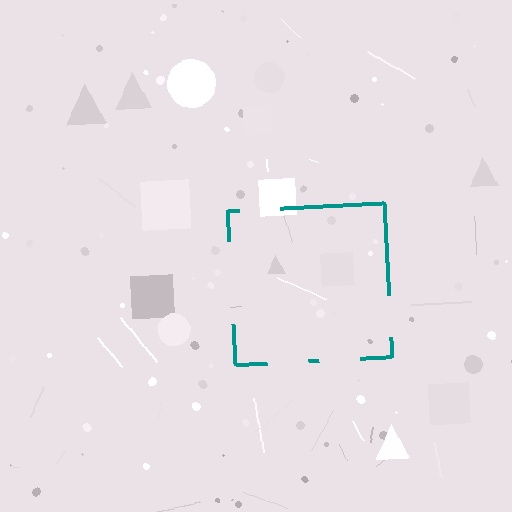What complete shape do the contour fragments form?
The contour fragments form a square.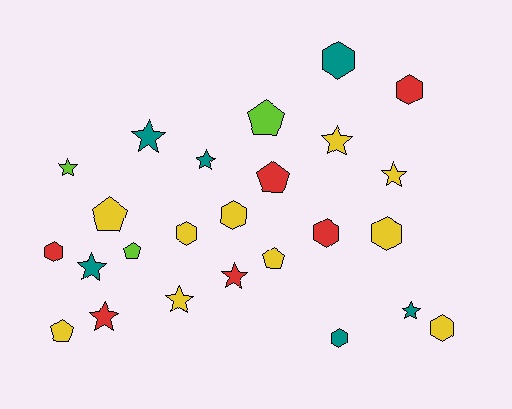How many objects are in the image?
There are 25 objects.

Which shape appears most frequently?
Star, with 10 objects.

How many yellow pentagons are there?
There are 3 yellow pentagons.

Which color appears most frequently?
Yellow, with 10 objects.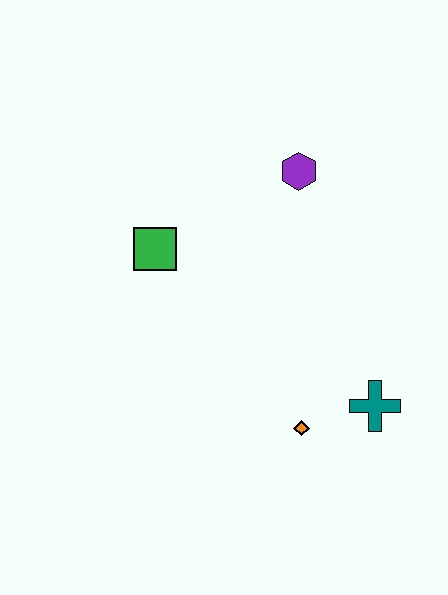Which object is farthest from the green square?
The teal cross is farthest from the green square.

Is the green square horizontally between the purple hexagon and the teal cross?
No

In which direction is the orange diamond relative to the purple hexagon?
The orange diamond is below the purple hexagon.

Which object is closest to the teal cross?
The orange diamond is closest to the teal cross.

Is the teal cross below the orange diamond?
No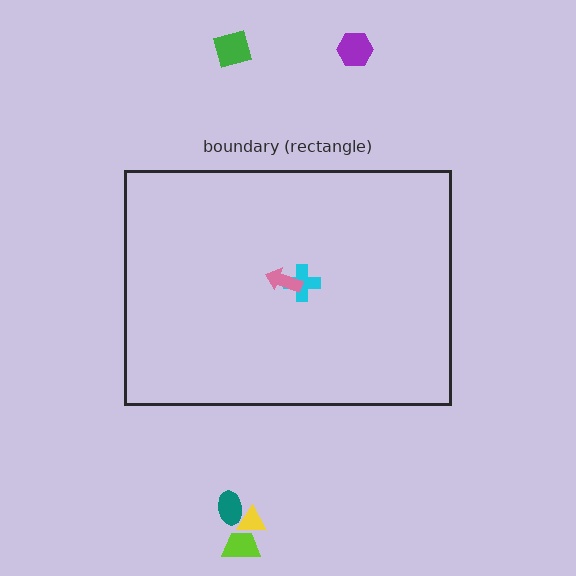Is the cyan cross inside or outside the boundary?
Inside.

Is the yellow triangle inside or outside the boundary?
Outside.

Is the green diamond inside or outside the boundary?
Outside.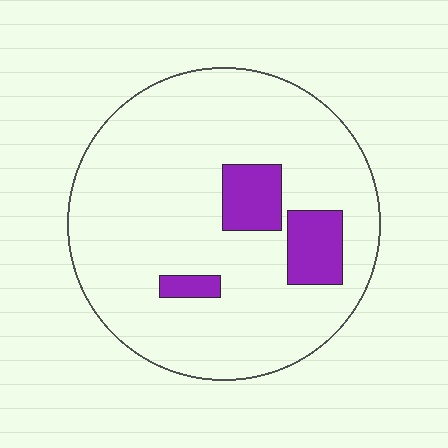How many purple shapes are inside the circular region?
3.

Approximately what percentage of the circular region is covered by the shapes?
Approximately 10%.